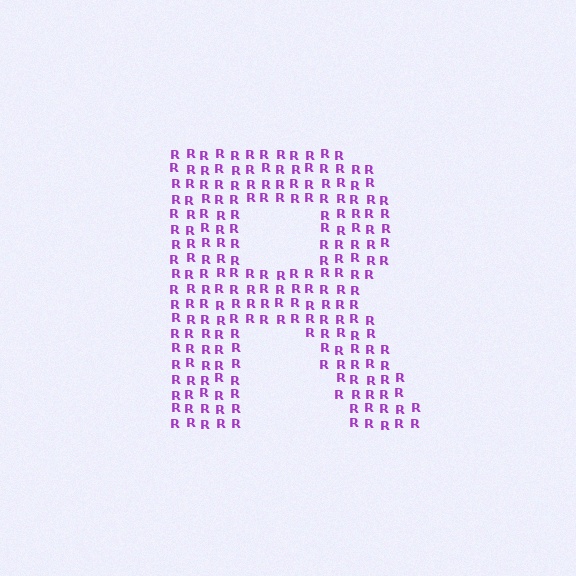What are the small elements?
The small elements are letter R's.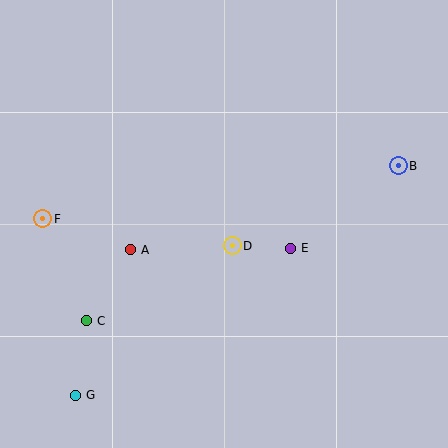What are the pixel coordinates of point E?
Point E is at (290, 248).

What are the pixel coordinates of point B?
Point B is at (398, 166).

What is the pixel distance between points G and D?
The distance between G and D is 217 pixels.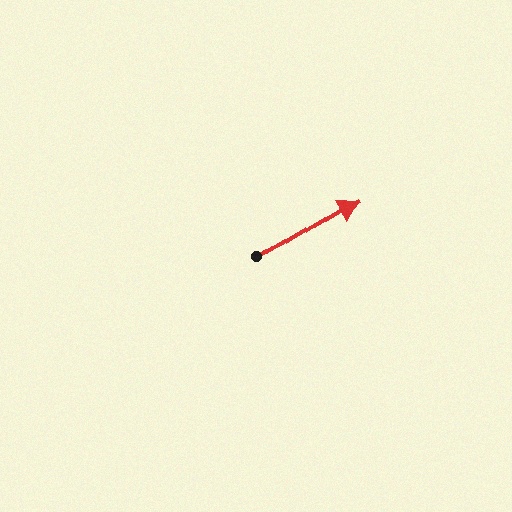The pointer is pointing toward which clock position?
Roughly 2 o'clock.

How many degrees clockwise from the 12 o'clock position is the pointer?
Approximately 59 degrees.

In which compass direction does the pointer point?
Northeast.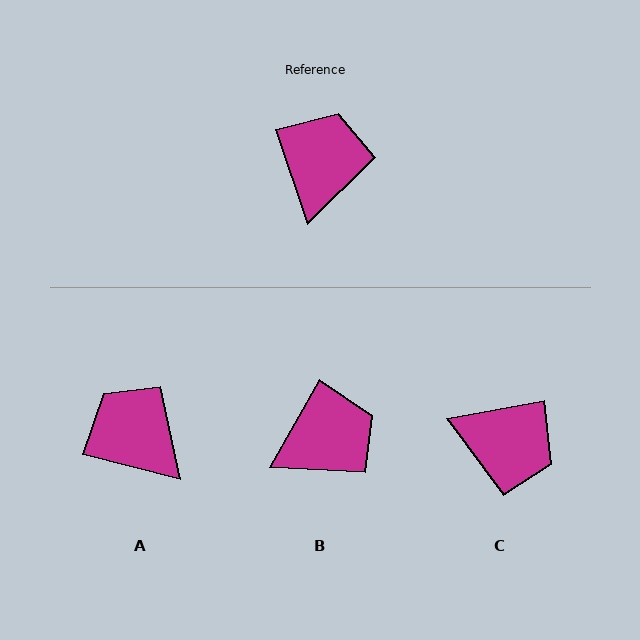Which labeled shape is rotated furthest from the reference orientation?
C, about 98 degrees away.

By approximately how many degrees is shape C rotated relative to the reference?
Approximately 98 degrees clockwise.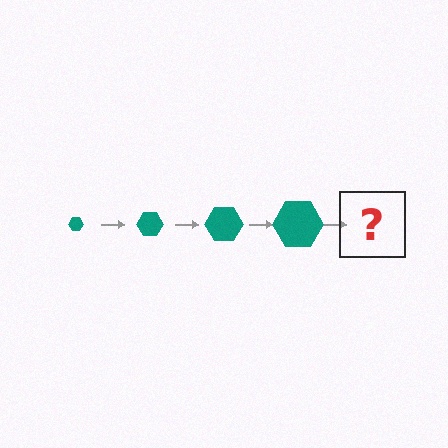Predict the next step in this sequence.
The next step is a teal hexagon, larger than the previous one.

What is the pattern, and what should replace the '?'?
The pattern is that the hexagon gets progressively larger each step. The '?' should be a teal hexagon, larger than the previous one.